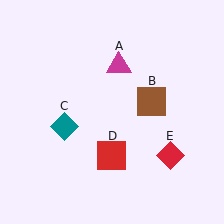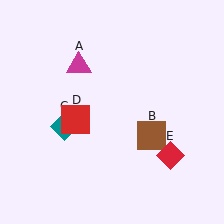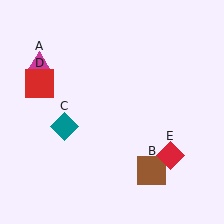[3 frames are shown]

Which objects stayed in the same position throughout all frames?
Teal diamond (object C) and red diamond (object E) remained stationary.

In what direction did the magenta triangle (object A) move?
The magenta triangle (object A) moved left.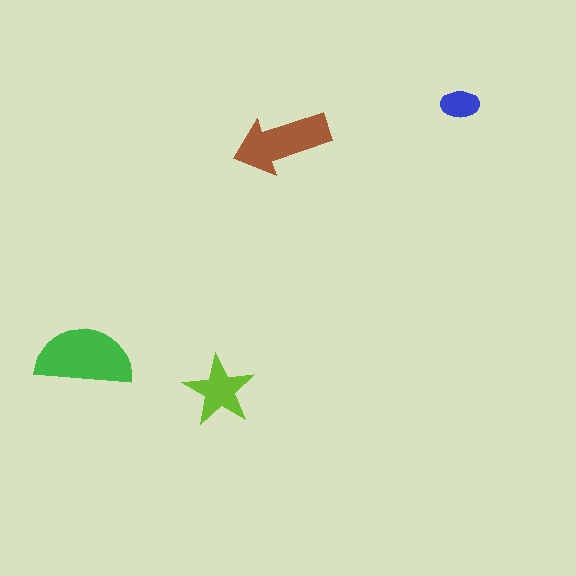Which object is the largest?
The green semicircle.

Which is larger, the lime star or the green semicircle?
The green semicircle.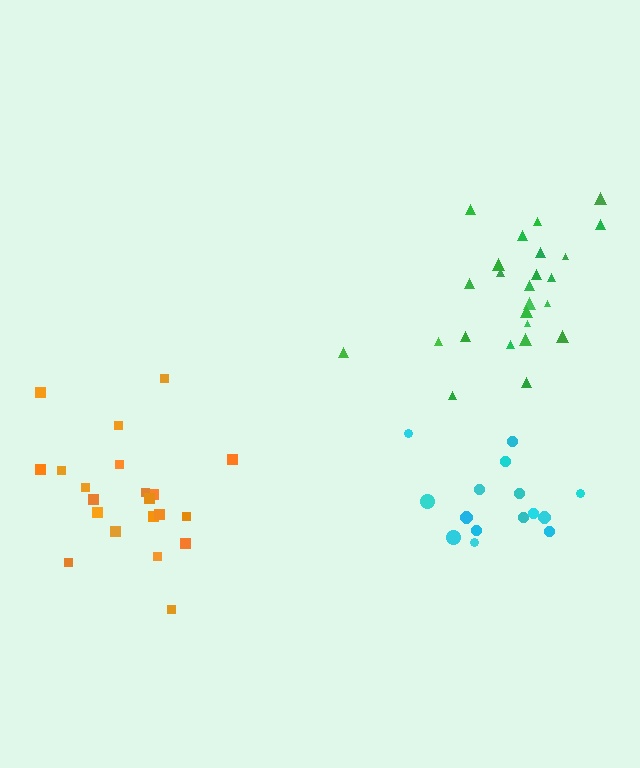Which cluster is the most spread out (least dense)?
Green.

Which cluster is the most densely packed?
Orange.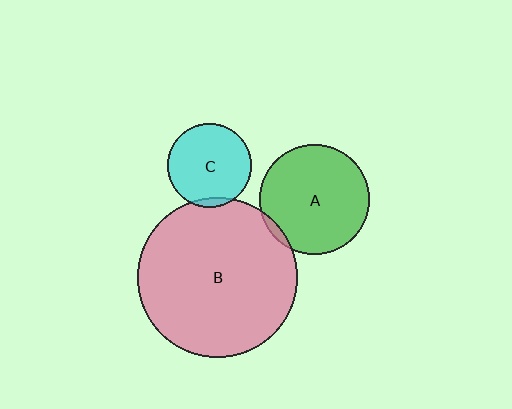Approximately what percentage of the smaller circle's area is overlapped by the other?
Approximately 5%.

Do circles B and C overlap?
Yes.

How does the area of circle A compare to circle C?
Approximately 1.7 times.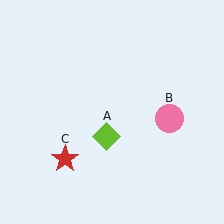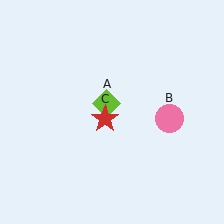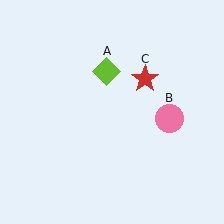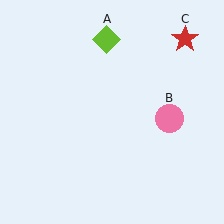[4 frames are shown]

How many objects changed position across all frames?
2 objects changed position: lime diamond (object A), red star (object C).